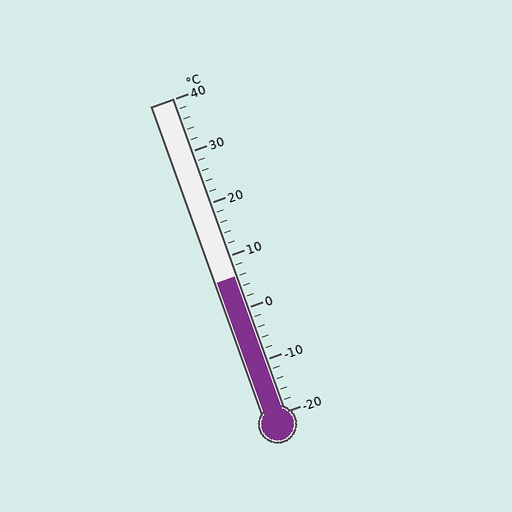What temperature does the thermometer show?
The thermometer shows approximately 6°C.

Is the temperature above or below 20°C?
The temperature is below 20°C.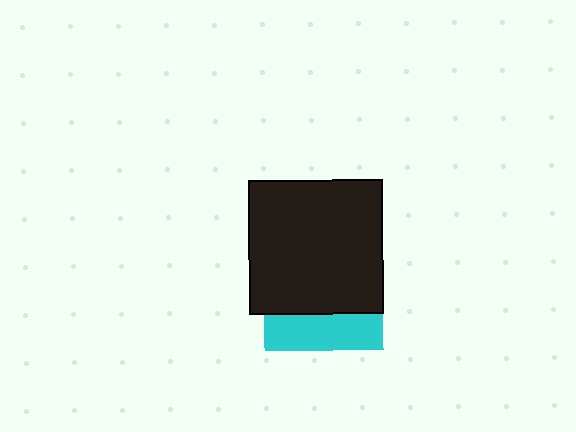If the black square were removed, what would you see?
You would see the complete cyan square.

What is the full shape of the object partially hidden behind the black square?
The partially hidden object is a cyan square.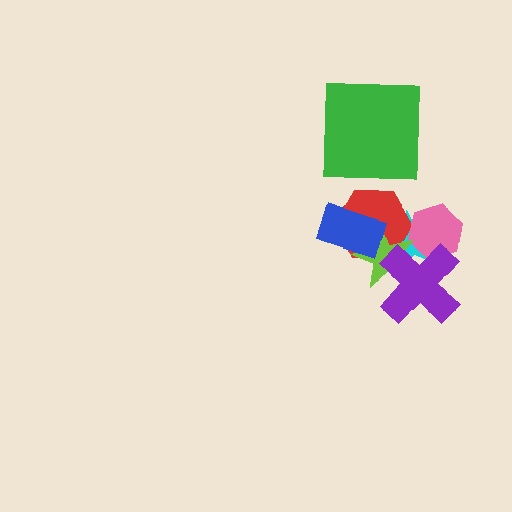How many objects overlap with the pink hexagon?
2 objects overlap with the pink hexagon.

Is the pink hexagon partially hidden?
Yes, it is partially covered by another shape.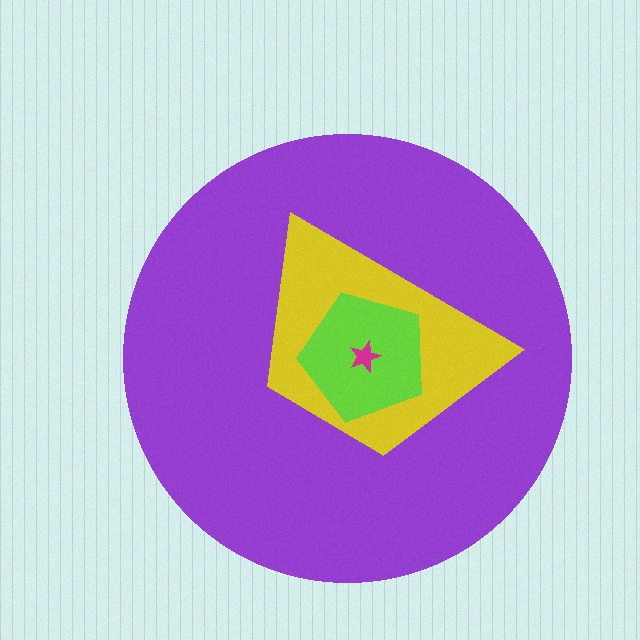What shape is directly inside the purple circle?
The yellow trapezoid.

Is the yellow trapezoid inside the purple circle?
Yes.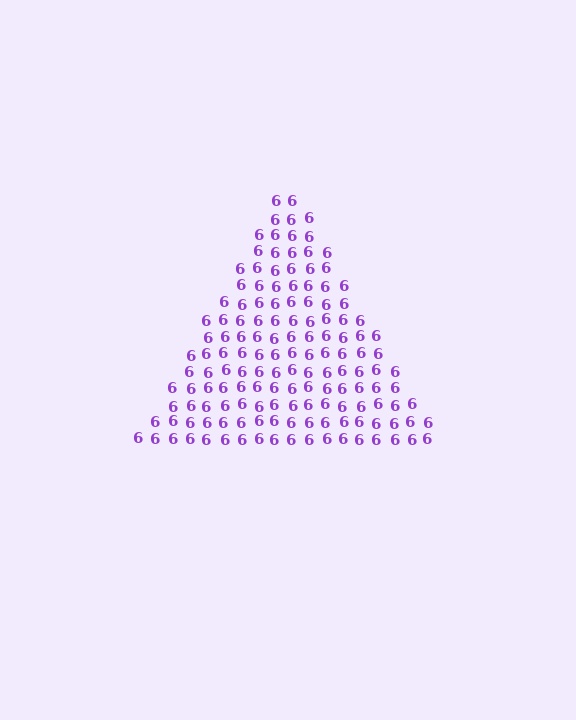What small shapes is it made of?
It is made of small digit 6's.